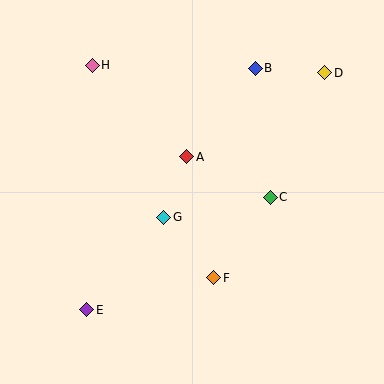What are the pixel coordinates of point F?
Point F is at (214, 278).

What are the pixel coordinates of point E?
Point E is at (87, 310).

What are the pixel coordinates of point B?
Point B is at (255, 68).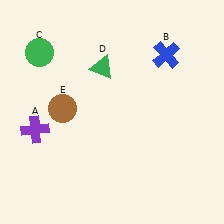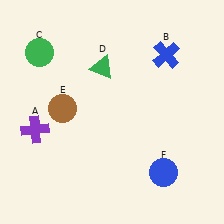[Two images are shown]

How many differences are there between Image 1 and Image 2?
There is 1 difference between the two images.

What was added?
A blue circle (F) was added in Image 2.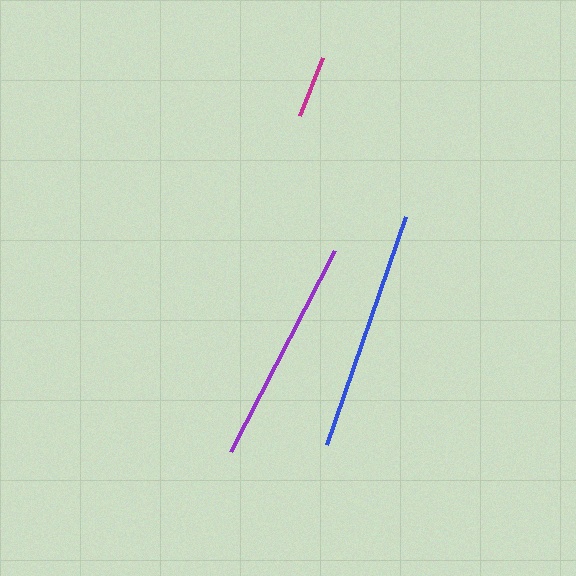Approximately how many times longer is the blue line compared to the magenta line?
The blue line is approximately 3.8 times the length of the magenta line.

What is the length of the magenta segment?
The magenta segment is approximately 63 pixels long.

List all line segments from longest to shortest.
From longest to shortest: blue, purple, magenta.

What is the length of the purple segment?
The purple segment is approximately 227 pixels long.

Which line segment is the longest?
The blue line is the longest at approximately 240 pixels.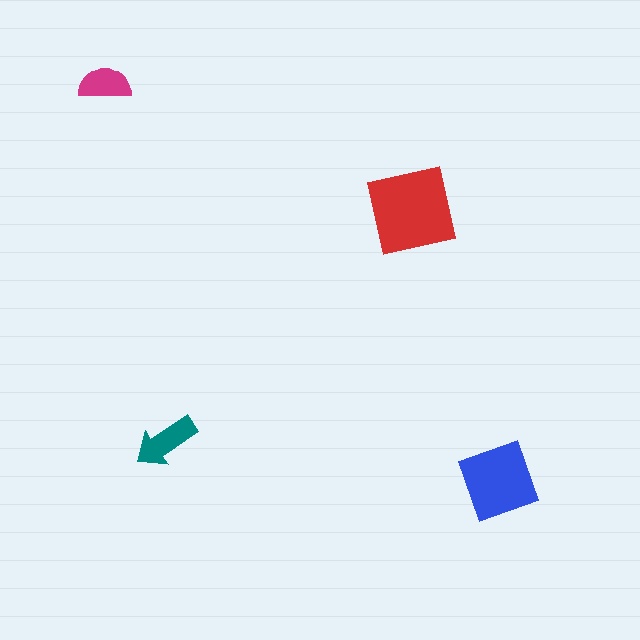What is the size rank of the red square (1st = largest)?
1st.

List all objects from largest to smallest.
The red square, the blue diamond, the teal arrow, the magenta semicircle.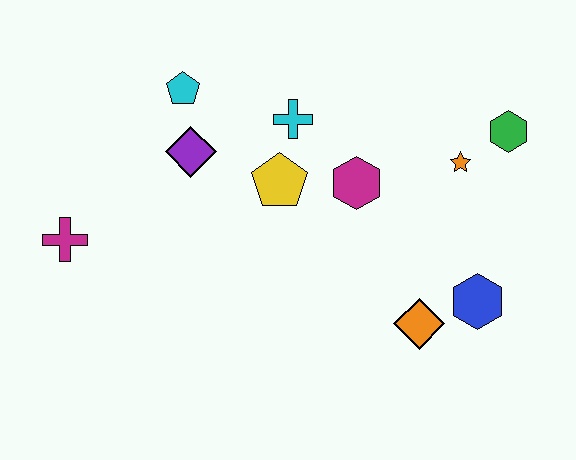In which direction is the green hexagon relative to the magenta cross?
The green hexagon is to the right of the magenta cross.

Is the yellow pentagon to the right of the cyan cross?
No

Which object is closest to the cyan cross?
The yellow pentagon is closest to the cyan cross.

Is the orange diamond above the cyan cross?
No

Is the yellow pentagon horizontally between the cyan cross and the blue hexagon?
No